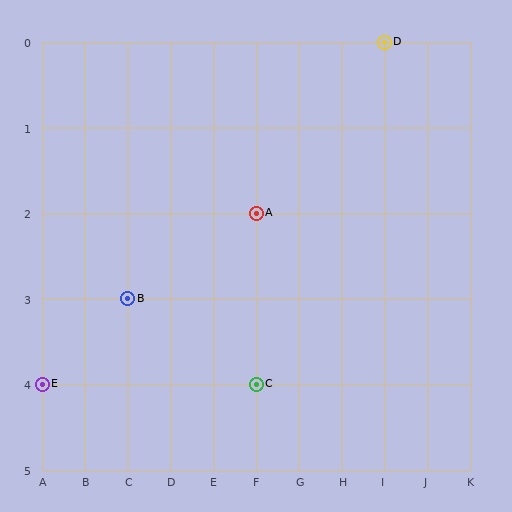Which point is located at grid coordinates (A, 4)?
Point E is at (A, 4).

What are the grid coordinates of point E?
Point E is at grid coordinates (A, 4).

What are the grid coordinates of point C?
Point C is at grid coordinates (F, 4).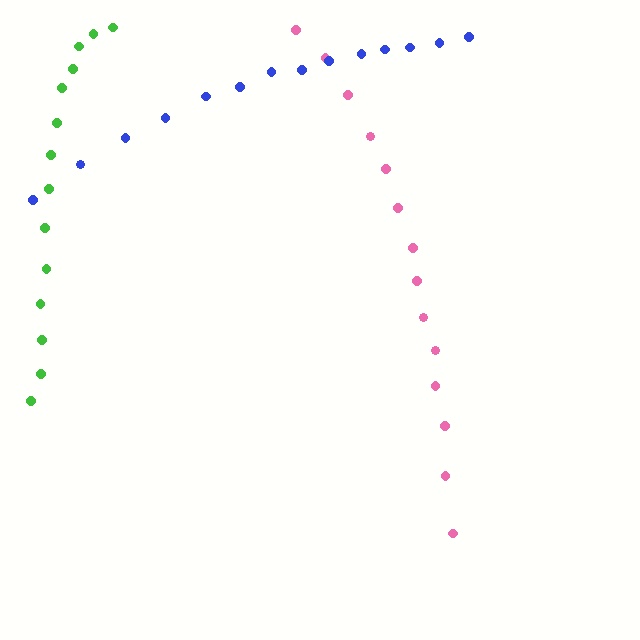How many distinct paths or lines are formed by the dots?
There are 3 distinct paths.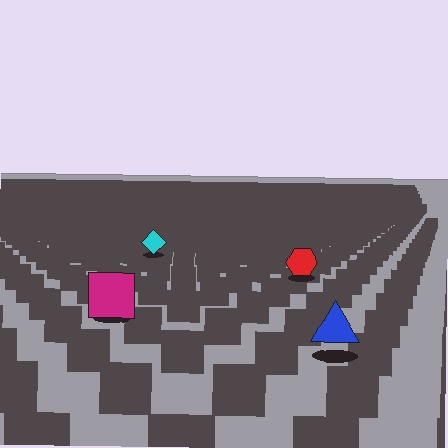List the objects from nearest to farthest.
From nearest to farthest: the blue triangle, the magenta square, the red hexagon, the cyan diamond.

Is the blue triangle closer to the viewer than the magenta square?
Yes. The blue triangle is closer — you can tell from the texture gradient: the ground texture is coarser near it.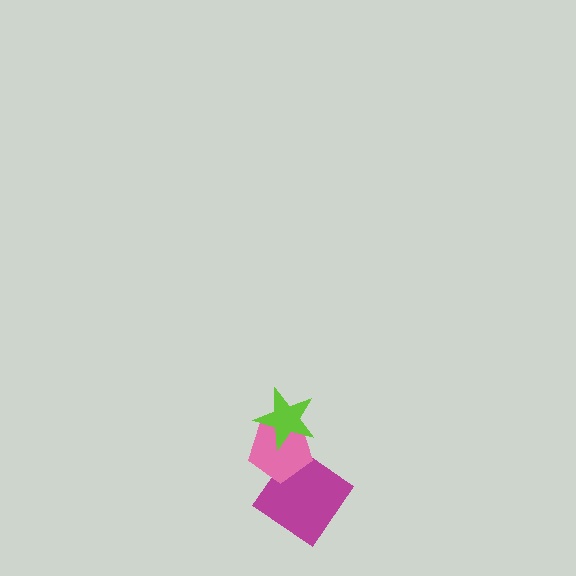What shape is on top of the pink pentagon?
The lime star is on top of the pink pentagon.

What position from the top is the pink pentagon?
The pink pentagon is 2nd from the top.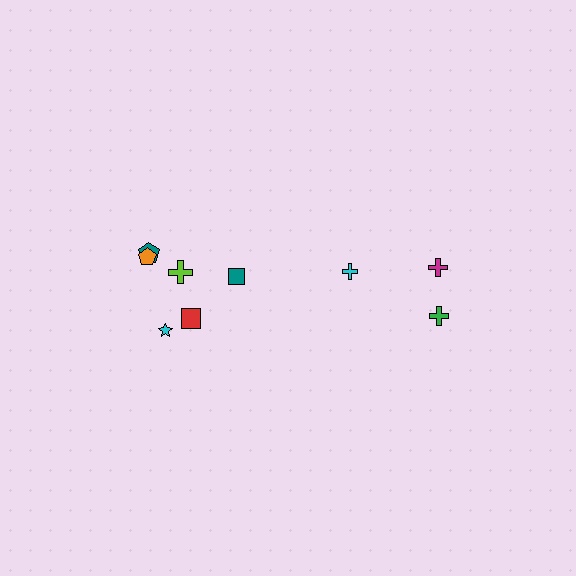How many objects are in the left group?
There are 6 objects.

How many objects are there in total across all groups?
There are 9 objects.